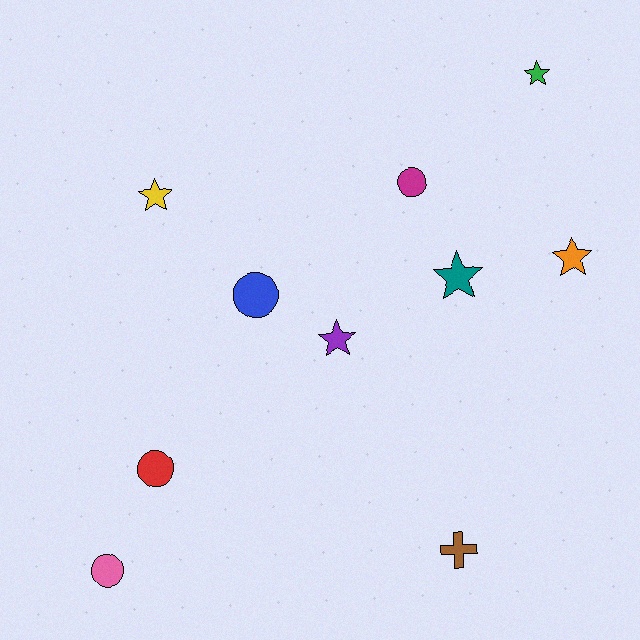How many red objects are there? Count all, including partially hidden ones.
There is 1 red object.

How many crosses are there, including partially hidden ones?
There is 1 cross.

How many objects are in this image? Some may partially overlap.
There are 10 objects.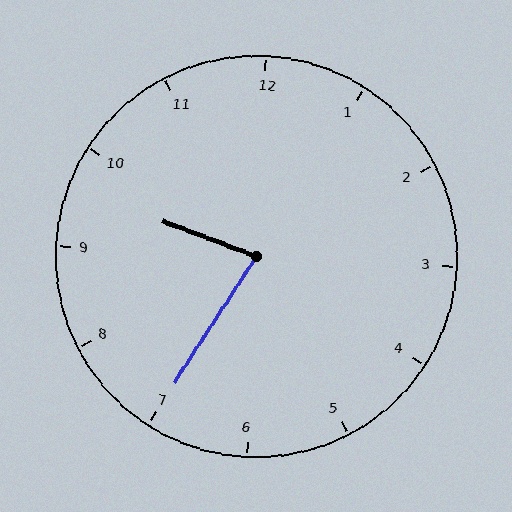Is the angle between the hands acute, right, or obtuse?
It is acute.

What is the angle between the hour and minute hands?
Approximately 78 degrees.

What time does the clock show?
9:35.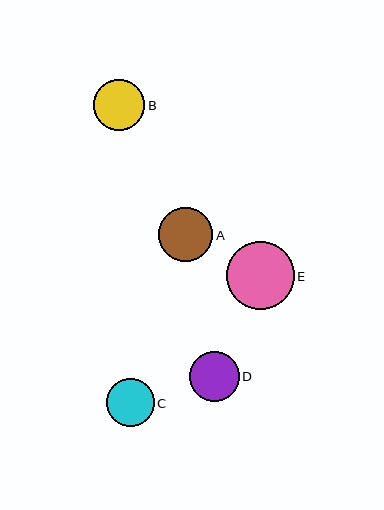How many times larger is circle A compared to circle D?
Circle A is approximately 1.1 times the size of circle D.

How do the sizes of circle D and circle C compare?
Circle D and circle C are approximately the same size.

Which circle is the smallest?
Circle C is the smallest with a size of approximately 47 pixels.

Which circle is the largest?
Circle E is the largest with a size of approximately 68 pixels.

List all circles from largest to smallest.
From largest to smallest: E, A, B, D, C.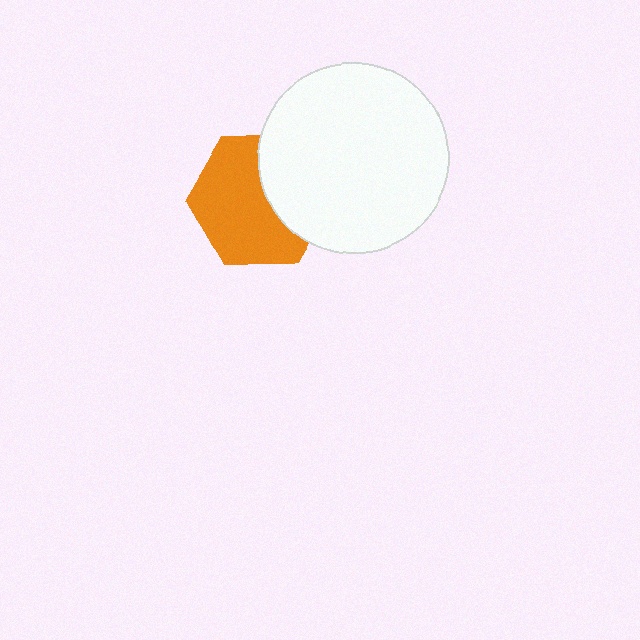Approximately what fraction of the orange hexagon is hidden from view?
Roughly 37% of the orange hexagon is hidden behind the white circle.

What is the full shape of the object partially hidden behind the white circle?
The partially hidden object is an orange hexagon.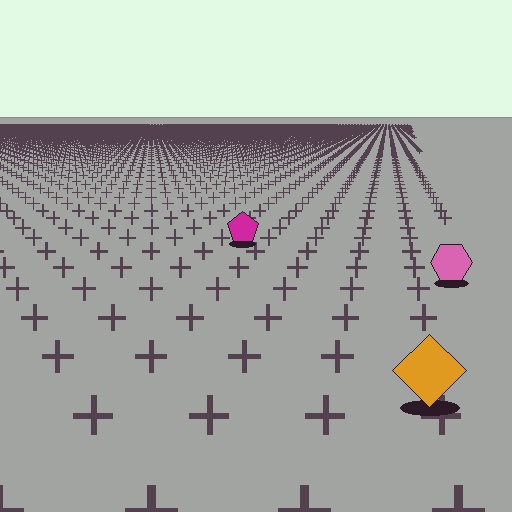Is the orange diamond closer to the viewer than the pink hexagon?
Yes. The orange diamond is closer — you can tell from the texture gradient: the ground texture is coarser near it.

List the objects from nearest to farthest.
From nearest to farthest: the orange diamond, the pink hexagon, the magenta pentagon.